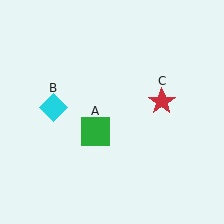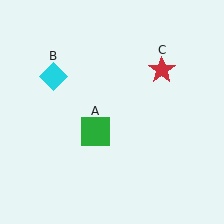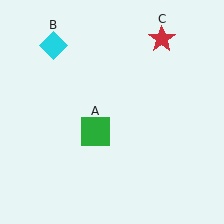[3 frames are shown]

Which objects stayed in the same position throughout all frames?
Green square (object A) remained stationary.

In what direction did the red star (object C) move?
The red star (object C) moved up.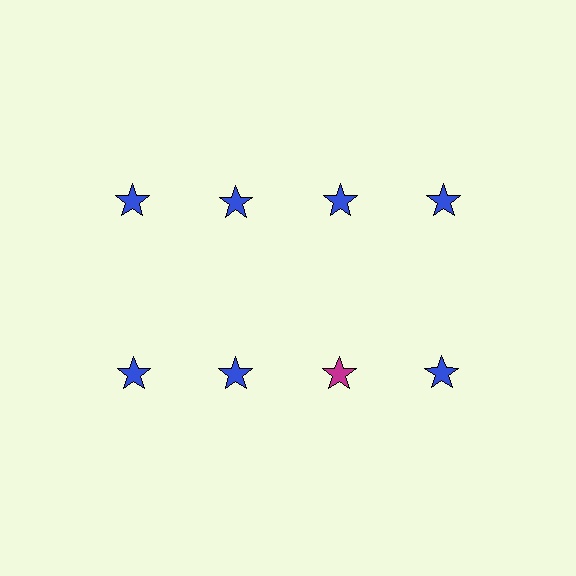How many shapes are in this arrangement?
There are 8 shapes arranged in a grid pattern.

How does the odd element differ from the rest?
It has a different color: magenta instead of blue.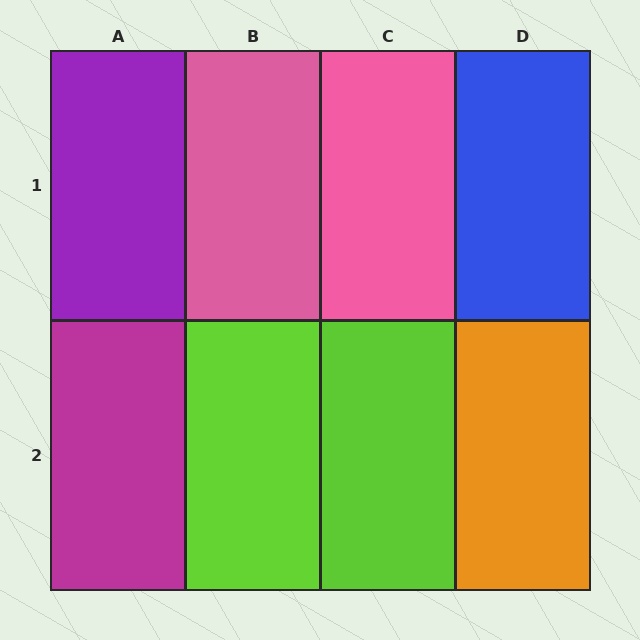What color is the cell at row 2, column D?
Orange.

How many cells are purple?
1 cell is purple.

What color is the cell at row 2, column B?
Lime.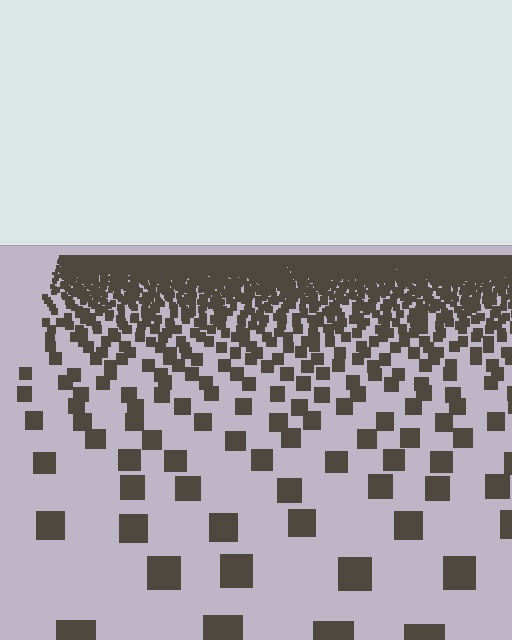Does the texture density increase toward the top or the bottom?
Density increases toward the top.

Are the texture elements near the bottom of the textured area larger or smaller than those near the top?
Larger. Near the bottom, elements are closer to the viewer and appear at a bigger on-screen size.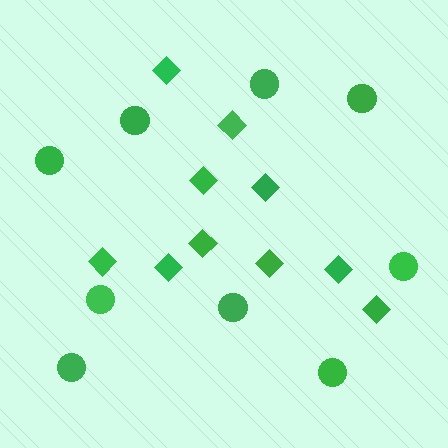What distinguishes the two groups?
There are 2 groups: one group of diamonds (10) and one group of circles (9).